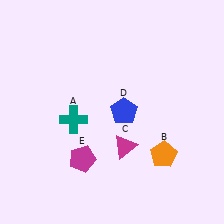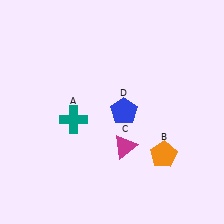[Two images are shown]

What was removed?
The magenta pentagon (E) was removed in Image 2.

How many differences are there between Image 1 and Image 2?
There is 1 difference between the two images.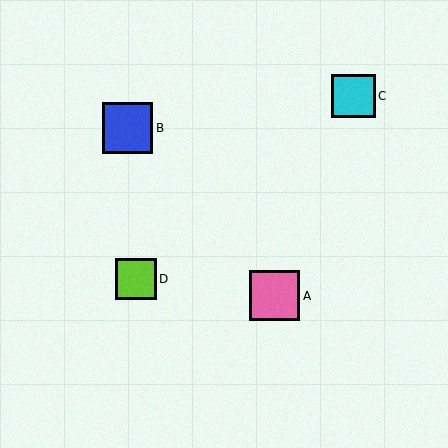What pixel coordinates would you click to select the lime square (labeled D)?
Click at (136, 279) to select the lime square D.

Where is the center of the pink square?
The center of the pink square is at (275, 296).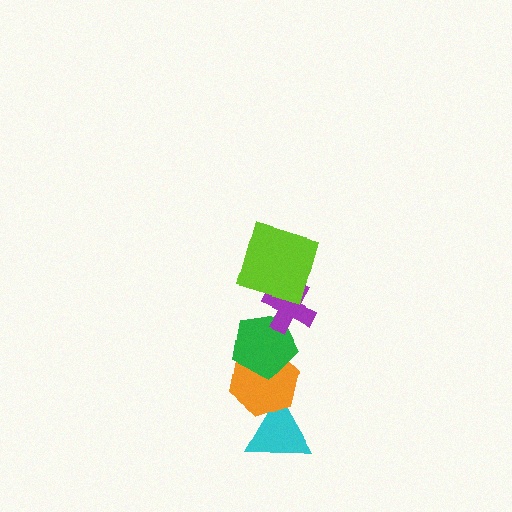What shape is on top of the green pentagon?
The purple cross is on top of the green pentagon.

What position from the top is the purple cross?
The purple cross is 2nd from the top.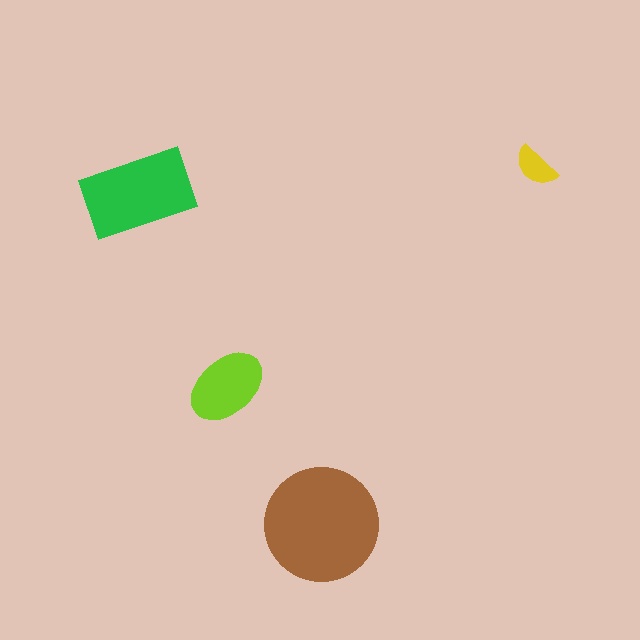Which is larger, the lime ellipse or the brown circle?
The brown circle.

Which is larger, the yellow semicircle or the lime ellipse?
The lime ellipse.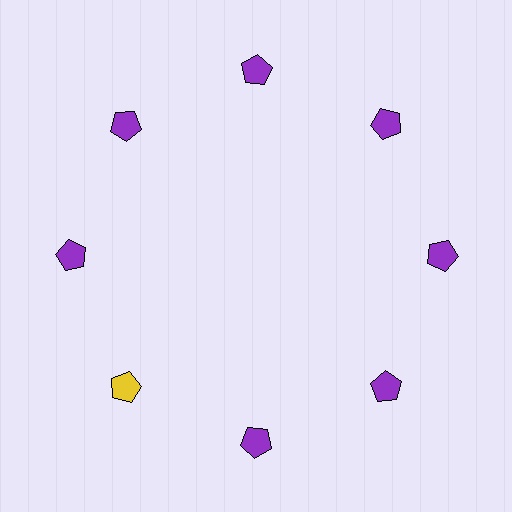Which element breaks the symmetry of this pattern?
The yellow pentagon at roughly the 8 o'clock position breaks the symmetry. All other shapes are purple pentagons.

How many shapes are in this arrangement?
There are 8 shapes arranged in a ring pattern.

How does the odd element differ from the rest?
It has a different color: yellow instead of purple.